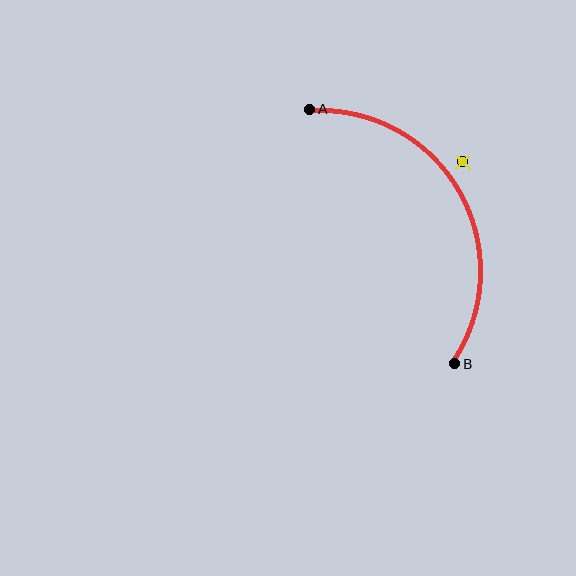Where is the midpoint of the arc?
The arc midpoint is the point on the curve farthest from the straight line joining A and B. It sits to the right of that line.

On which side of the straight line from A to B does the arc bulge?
The arc bulges to the right of the straight line connecting A and B.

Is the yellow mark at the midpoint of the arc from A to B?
No — the yellow mark does not lie on the arc at all. It sits slightly outside the curve.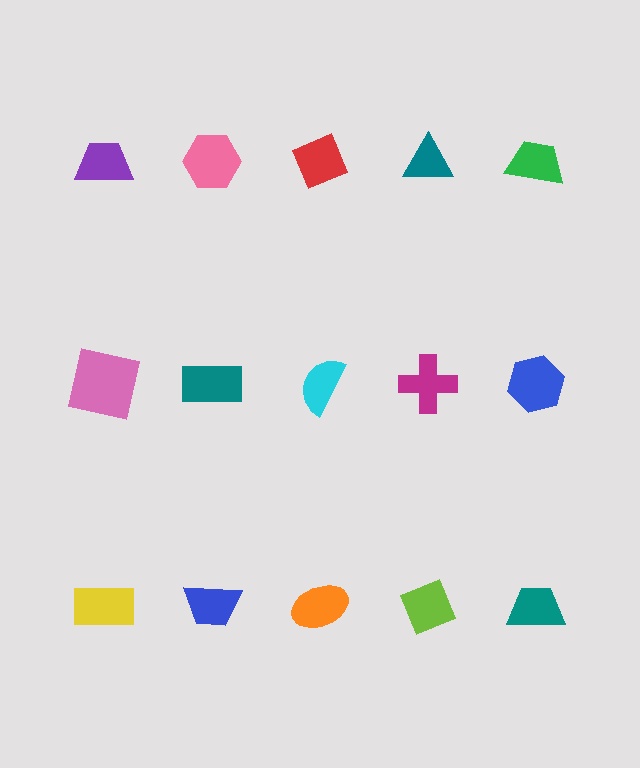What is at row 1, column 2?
A pink hexagon.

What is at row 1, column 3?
A red diamond.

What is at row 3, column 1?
A yellow rectangle.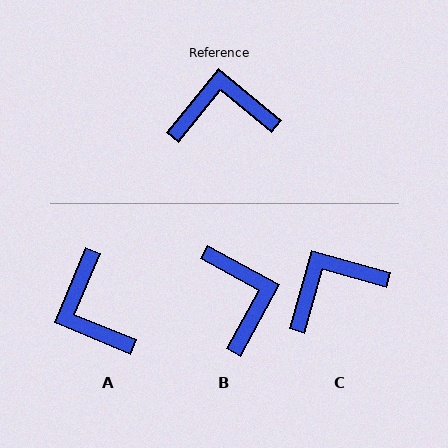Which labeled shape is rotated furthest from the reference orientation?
A, about 107 degrees away.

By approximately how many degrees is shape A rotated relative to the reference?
Approximately 107 degrees counter-clockwise.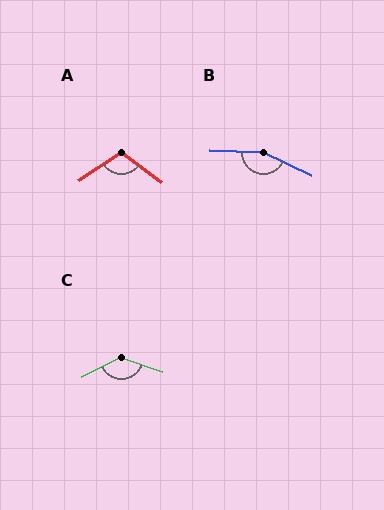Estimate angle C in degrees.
Approximately 134 degrees.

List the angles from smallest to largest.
A (110°), C (134°), B (157°).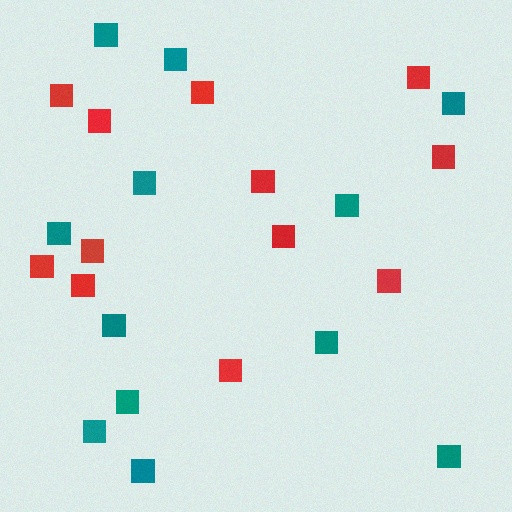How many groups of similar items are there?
There are 2 groups: one group of teal squares (12) and one group of red squares (12).